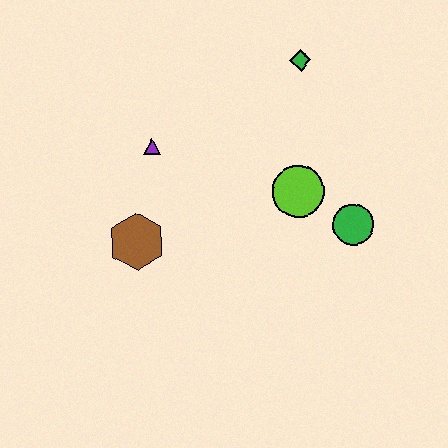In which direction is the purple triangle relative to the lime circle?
The purple triangle is to the left of the lime circle.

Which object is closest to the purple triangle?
The brown hexagon is closest to the purple triangle.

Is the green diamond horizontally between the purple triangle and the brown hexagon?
No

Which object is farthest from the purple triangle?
The green circle is farthest from the purple triangle.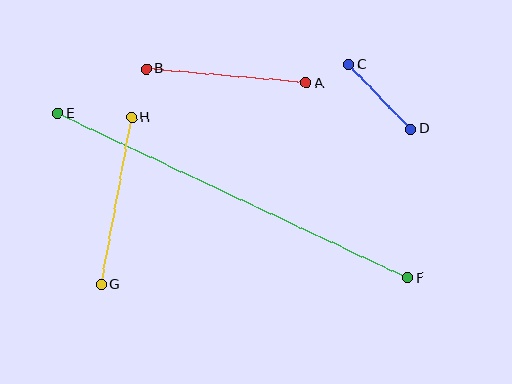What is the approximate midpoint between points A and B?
The midpoint is at approximately (226, 76) pixels.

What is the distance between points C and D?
The distance is approximately 90 pixels.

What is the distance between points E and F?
The distance is approximately 386 pixels.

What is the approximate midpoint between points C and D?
The midpoint is at approximately (380, 97) pixels.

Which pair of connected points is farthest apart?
Points E and F are farthest apart.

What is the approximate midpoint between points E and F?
The midpoint is at approximately (233, 195) pixels.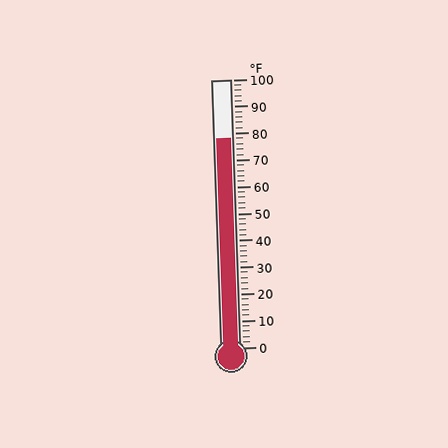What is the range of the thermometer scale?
The thermometer scale ranges from 0°F to 100°F.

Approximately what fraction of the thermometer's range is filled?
The thermometer is filled to approximately 80% of its range.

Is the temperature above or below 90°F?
The temperature is below 90°F.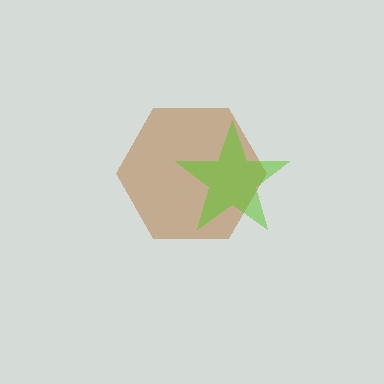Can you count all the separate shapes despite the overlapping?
Yes, there are 2 separate shapes.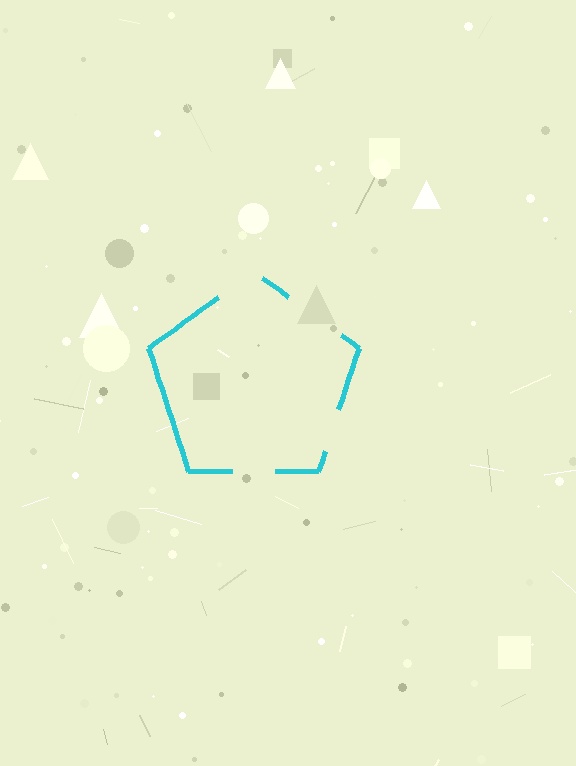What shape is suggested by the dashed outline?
The dashed outline suggests a pentagon.